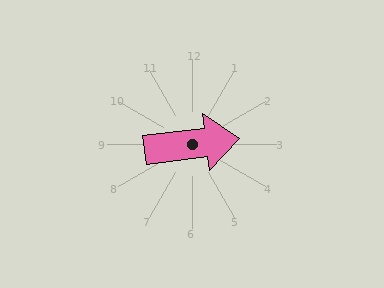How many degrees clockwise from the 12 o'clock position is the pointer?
Approximately 83 degrees.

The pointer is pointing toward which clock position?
Roughly 3 o'clock.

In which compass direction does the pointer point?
East.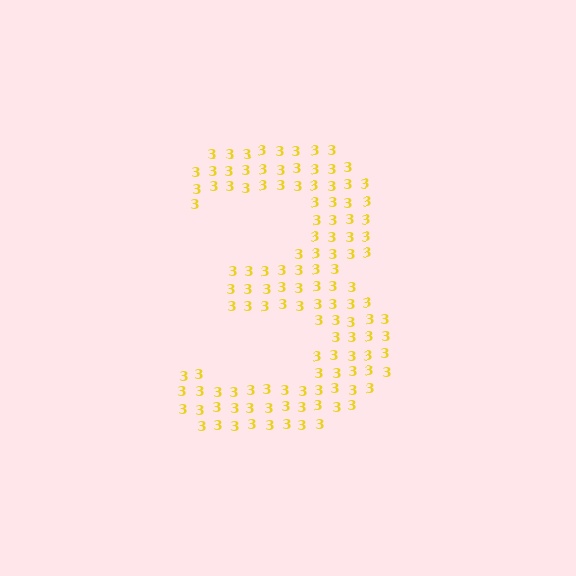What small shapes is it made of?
It is made of small digit 3's.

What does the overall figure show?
The overall figure shows the digit 3.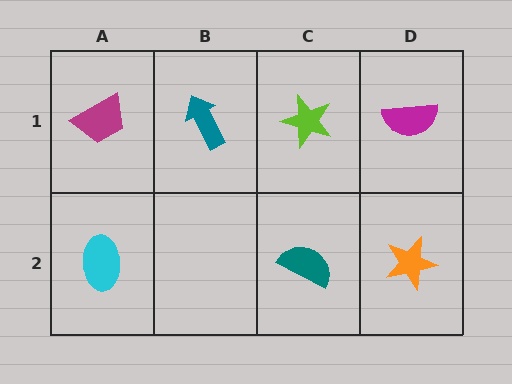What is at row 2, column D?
An orange star.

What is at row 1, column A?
A magenta trapezoid.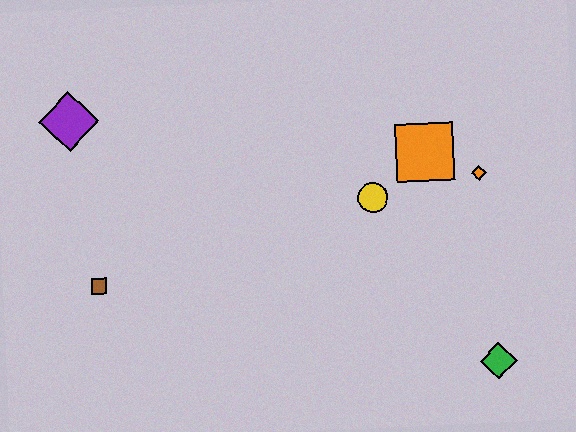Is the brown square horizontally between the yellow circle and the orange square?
No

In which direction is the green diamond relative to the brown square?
The green diamond is to the right of the brown square.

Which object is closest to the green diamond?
The orange diamond is closest to the green diamond.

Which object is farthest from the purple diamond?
The green diamond is farthest from the purple diamond.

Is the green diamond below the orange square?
Yes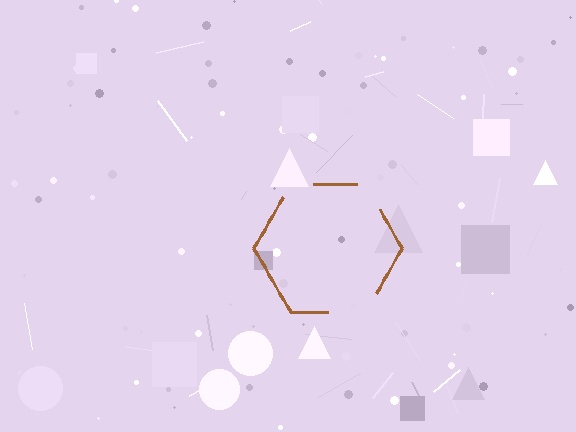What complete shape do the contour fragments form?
The contour fragments form a hexagon.